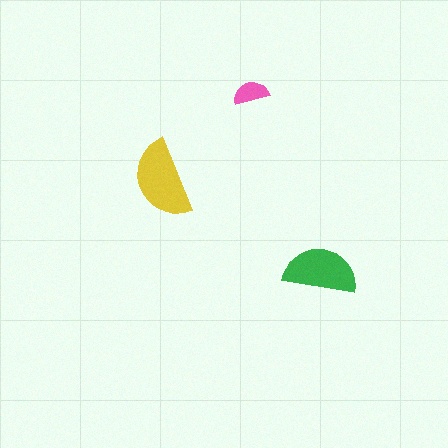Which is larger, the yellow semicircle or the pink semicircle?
The yellow one.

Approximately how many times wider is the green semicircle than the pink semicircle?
About 2 times wider.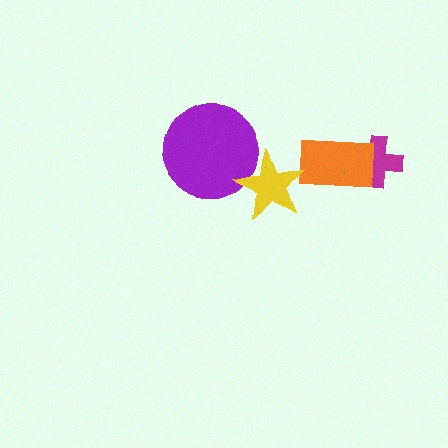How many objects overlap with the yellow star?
1 object overlaps with the yellow star.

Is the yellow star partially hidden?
No, no other shape covers it.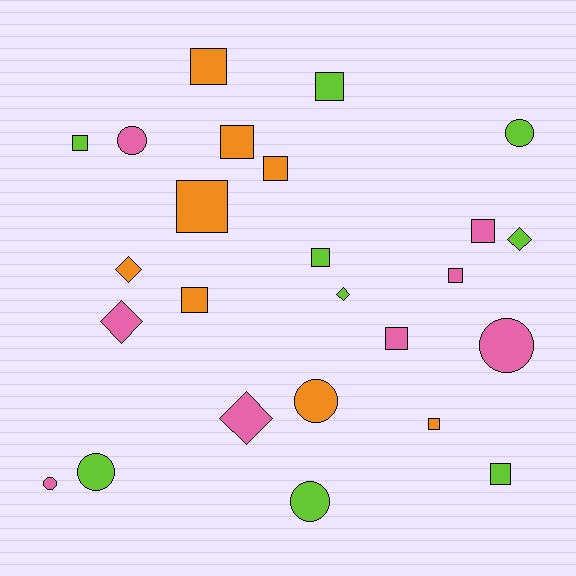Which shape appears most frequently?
Square, with 13 objects.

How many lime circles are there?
There are 3 lime circles.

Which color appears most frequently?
Lime, with 9 objects.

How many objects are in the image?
There are 25 objects.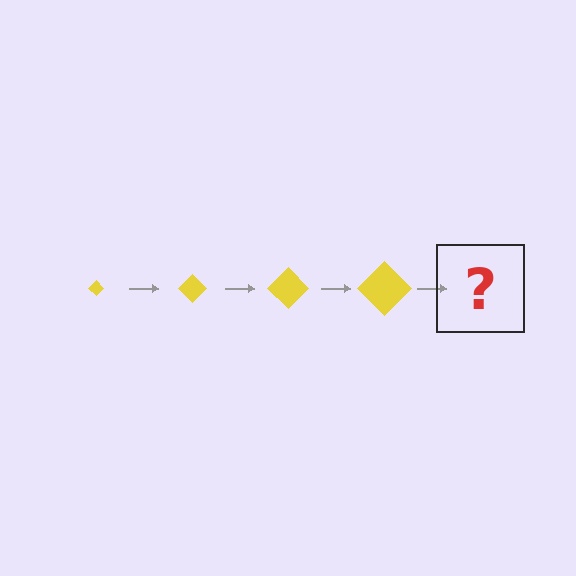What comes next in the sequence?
The next element should be a yellow diamond, larger than the previous one.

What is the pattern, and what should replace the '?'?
The pattern is that the diamond gets progressively larger each step. The '?' should be a yellow diamond, larger than the previous one.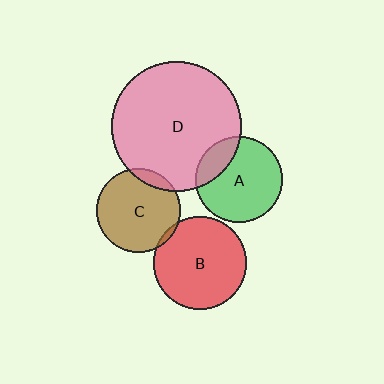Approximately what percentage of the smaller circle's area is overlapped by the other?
Approximately 20%.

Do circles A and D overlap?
Yes.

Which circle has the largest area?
Circle D (pink).